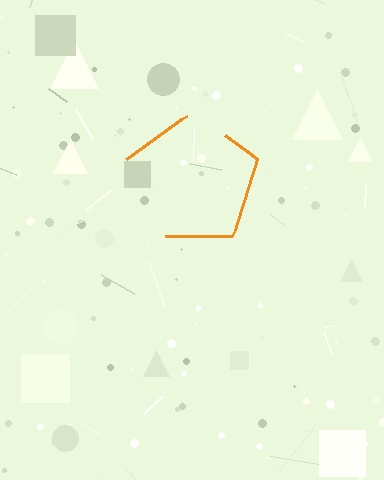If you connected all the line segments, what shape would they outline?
They would outline a pentagon.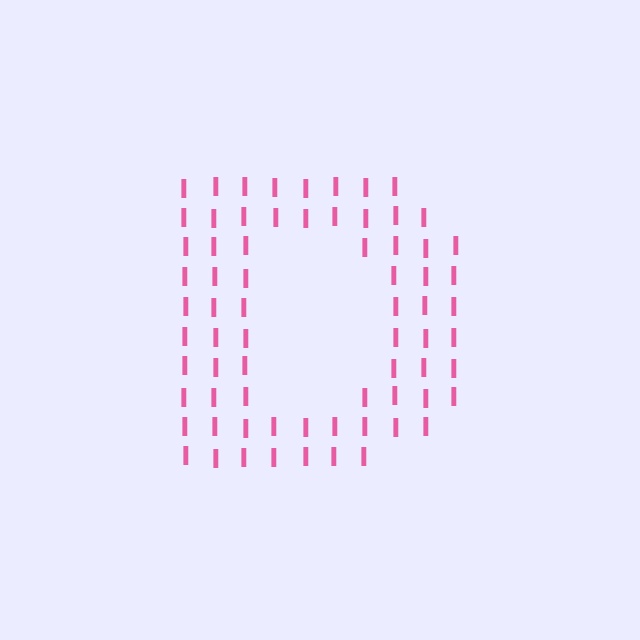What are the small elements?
The small elements are letter I's.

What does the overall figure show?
The overall figure shows the letter D.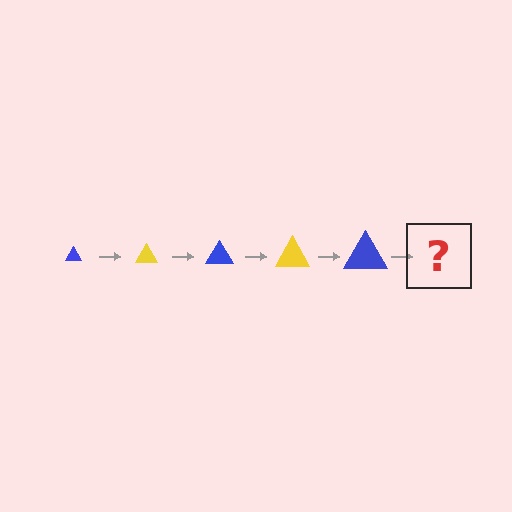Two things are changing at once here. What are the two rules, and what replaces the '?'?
The two rules are that the triangle grows larger each step and the color cycles through blue and yellow. The '?' should be a yellow triangle, larger than the previous one.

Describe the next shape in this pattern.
It should be a yellow triangle, larger than the previous one.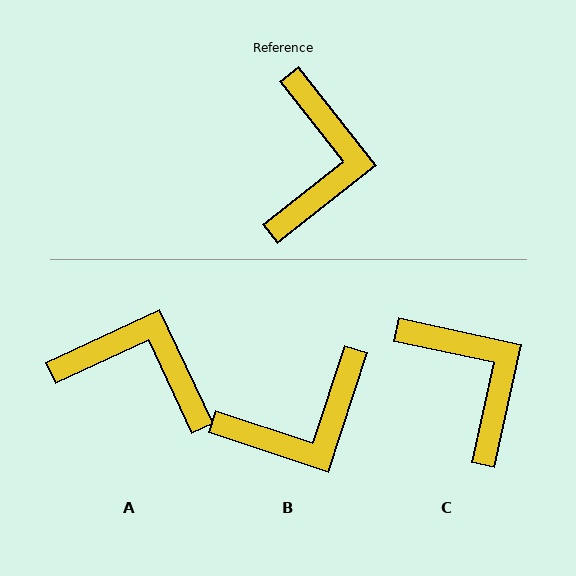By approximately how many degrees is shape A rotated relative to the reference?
Approximately 77 degrees counter-clockwise.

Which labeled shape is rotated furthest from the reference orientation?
A, about 77 degrees away.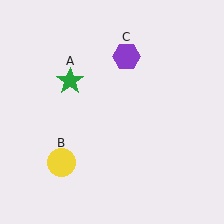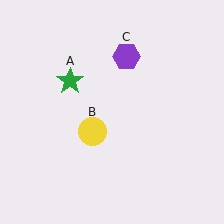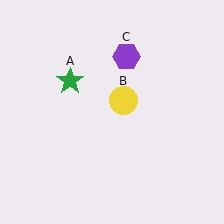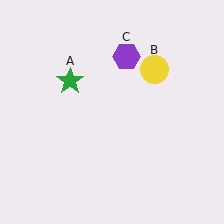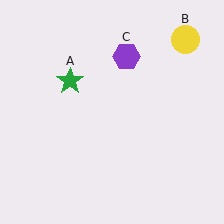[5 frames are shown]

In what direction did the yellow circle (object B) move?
The yellow circle (object B) moved up and to the right.